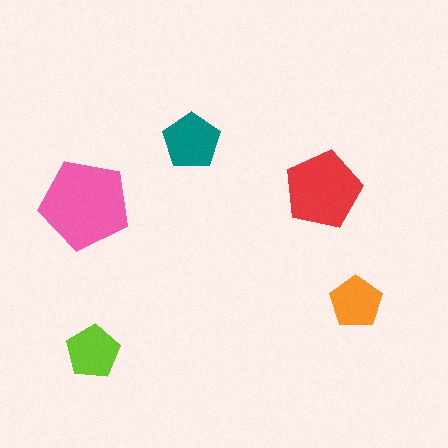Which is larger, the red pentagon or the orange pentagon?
The red one.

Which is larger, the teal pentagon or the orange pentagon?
The teal one.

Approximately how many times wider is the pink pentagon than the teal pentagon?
About 1.5 times wider.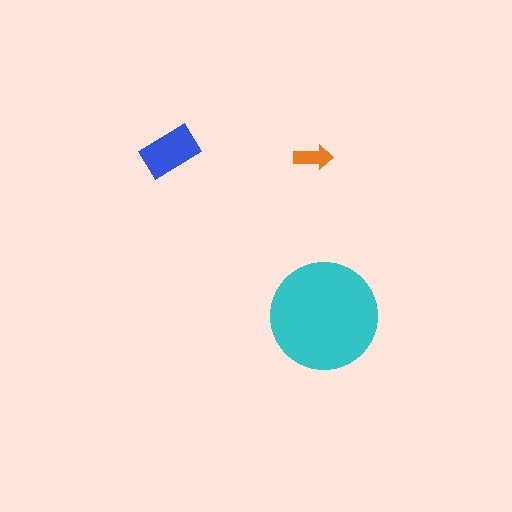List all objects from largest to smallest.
The cyan circle, the blue rectangle, the orange arrow.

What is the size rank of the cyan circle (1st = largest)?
1st.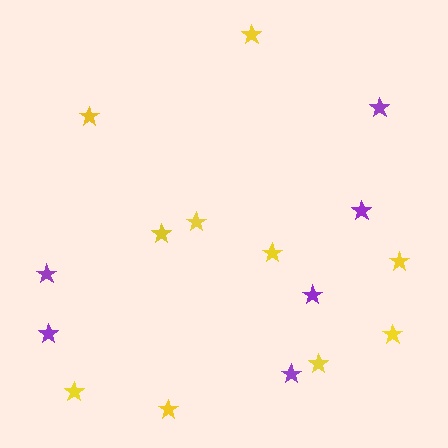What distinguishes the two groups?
There are 2 groups: one group of yellow stars (10) and one group of purple stars (6).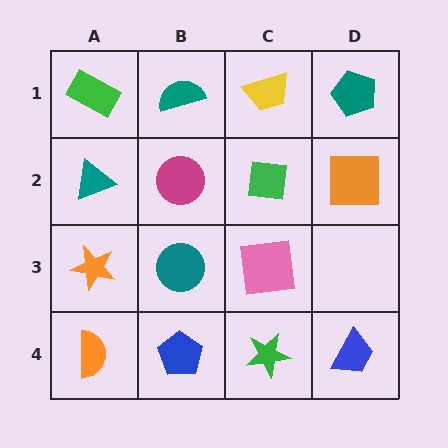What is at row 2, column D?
An orange square.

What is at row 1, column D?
A teal pentagon.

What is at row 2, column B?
A magenta circle.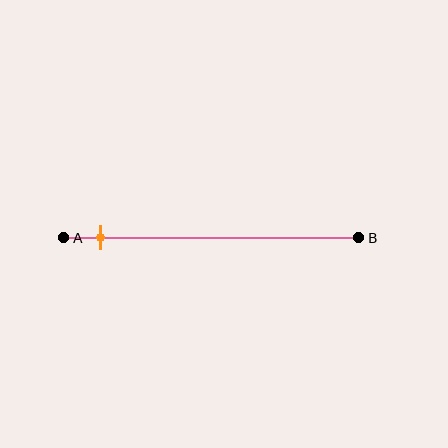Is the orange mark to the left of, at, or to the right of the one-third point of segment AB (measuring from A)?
The orange mark is to the left of the one-third point of segment AB.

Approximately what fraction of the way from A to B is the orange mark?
The orange mark is approximately 10% of the way from A to B.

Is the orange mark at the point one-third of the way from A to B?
No, the mark is at about 10% from A, not at the 33% one-third point.